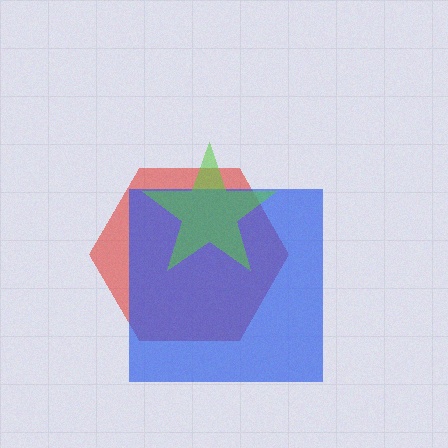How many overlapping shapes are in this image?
There are 3 overlapping shapes in the image.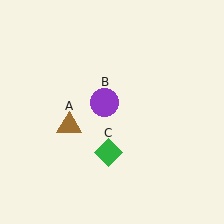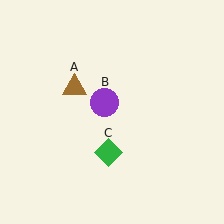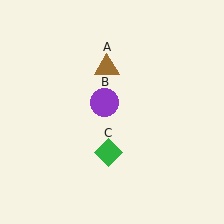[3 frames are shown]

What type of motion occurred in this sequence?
The brown triangle (object A) rotated clockwise around the center of the scene.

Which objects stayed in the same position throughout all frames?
Purple circle (object B) and green diamond (object C) remained stationary.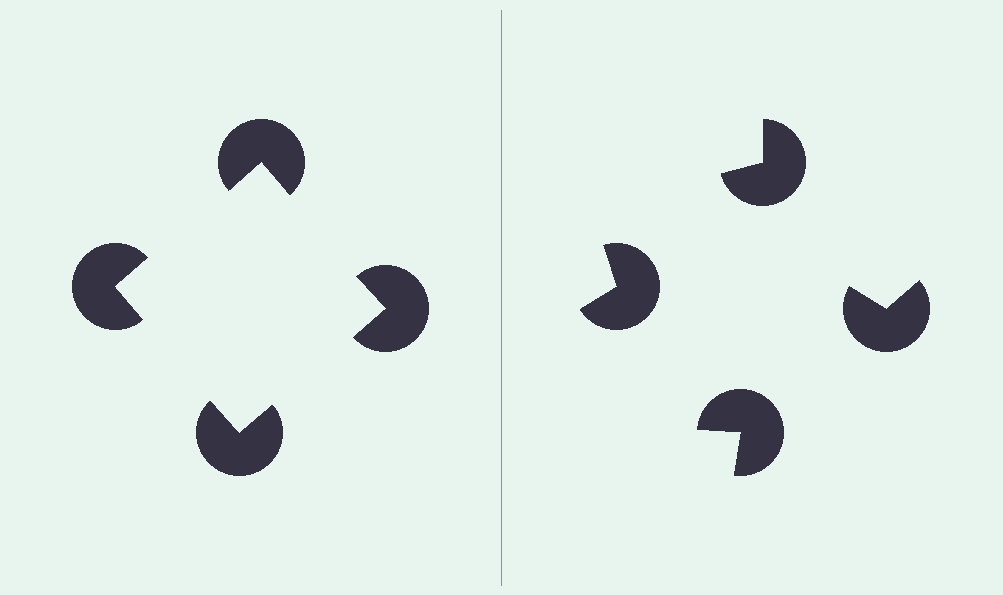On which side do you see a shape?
An illusory square appears on the left side. On the right side the wedge cuts are rotated, so no coherent shape forms.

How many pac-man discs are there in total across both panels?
8 — 4 on each side.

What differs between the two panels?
The pac-man discs are positioned identically on both sides; only the wedge orientations differ. On the left they align to a square; on the right they are misaligned.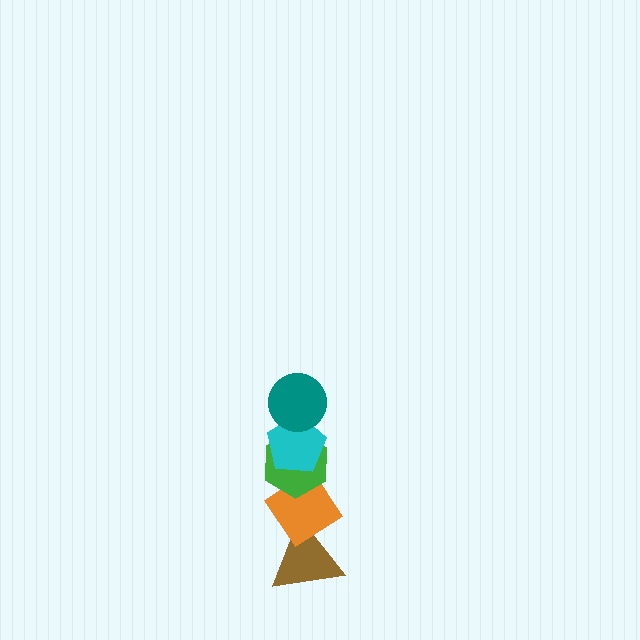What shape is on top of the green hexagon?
The cyan pentagon is on top of the green hexagon.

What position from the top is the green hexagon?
The green hexagon is 3rd from the top.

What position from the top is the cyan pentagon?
The cyan pentagon is 2nd from the top.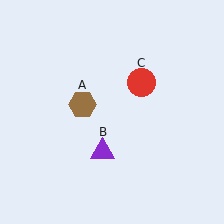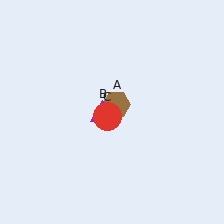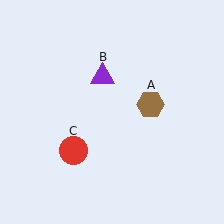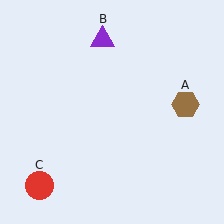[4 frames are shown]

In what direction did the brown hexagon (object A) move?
The brown hexagon (object A) moved right.